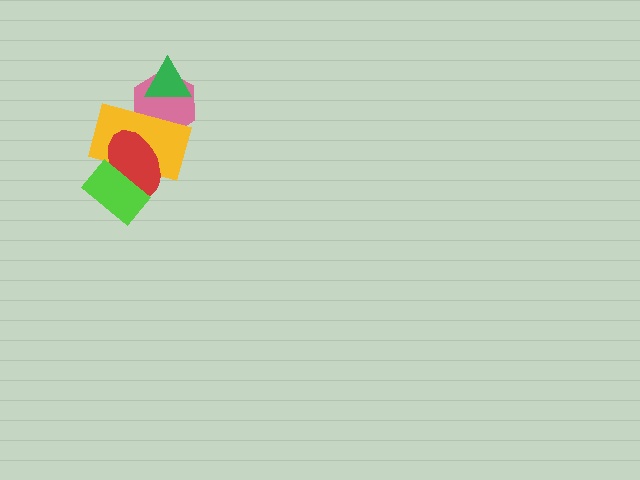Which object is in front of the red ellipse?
The lime rectangle is in front of the red ellipse.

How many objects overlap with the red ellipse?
2 objects overlap with the red ellipse.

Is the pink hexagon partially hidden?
Yes, it is partially covered by another shape.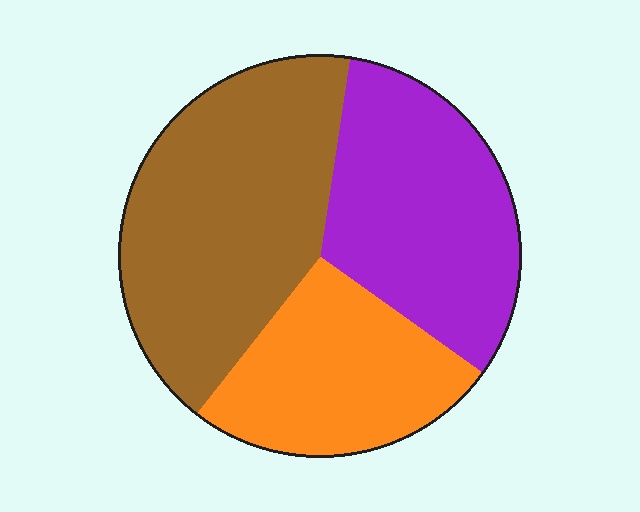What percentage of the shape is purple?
Purple covers 32% of the shape.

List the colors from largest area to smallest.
From largest to smallest: brown, purple, orange.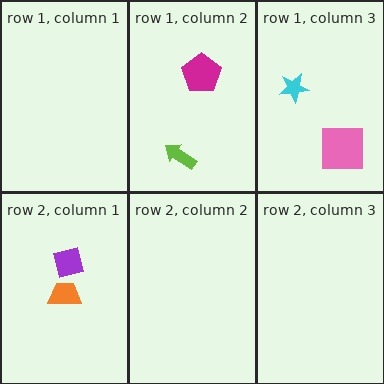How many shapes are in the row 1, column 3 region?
2.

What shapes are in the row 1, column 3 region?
The cyan star, the pink square.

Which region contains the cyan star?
The row 1, column 3 region.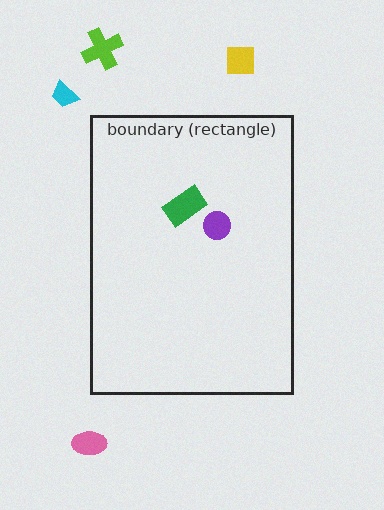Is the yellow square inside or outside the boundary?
Outside.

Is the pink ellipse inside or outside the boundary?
Outside.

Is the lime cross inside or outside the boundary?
Outside.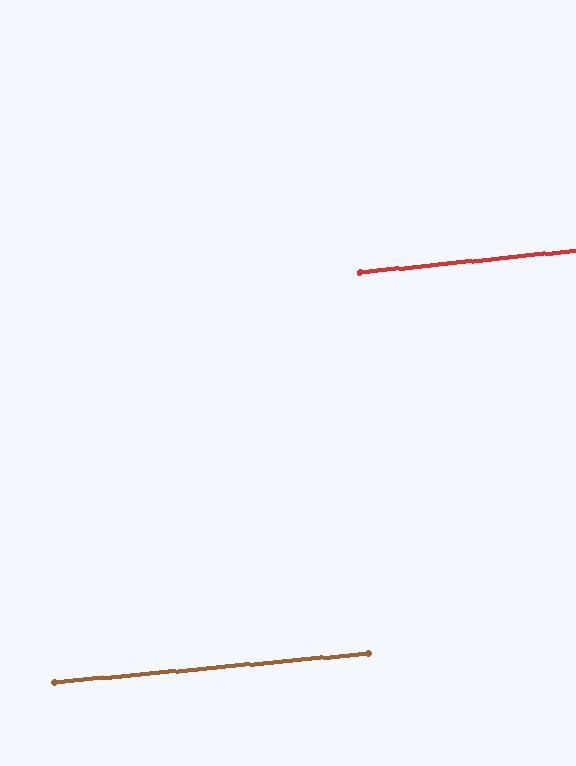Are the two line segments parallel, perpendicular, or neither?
Parallel — their directions differ by only 0.7°.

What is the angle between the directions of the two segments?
Approximately 1 degree.